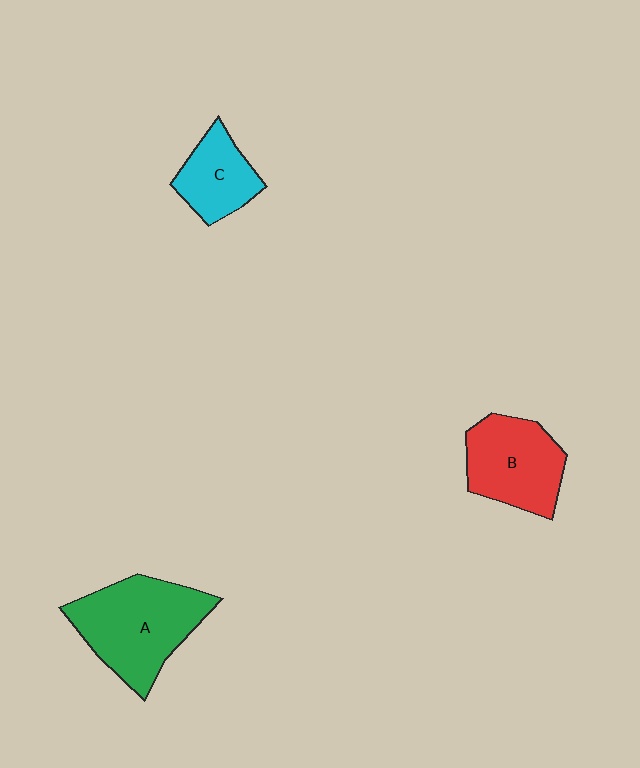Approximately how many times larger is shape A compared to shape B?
Approximately 1.3 times.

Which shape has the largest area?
Shape A (green).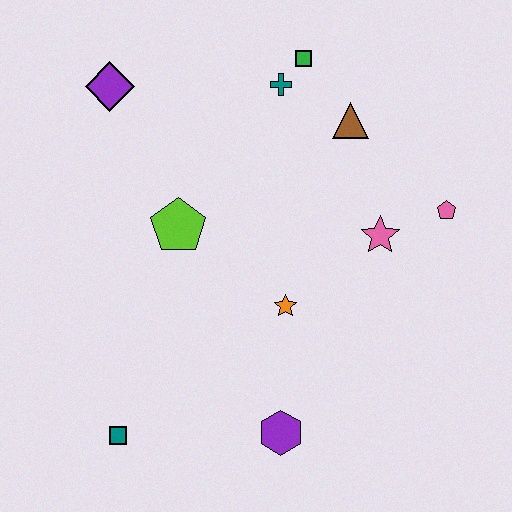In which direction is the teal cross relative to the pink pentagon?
The teal cross is to the left of the pink pentagon.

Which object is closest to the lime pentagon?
The orange star is closest to the lime pentagon.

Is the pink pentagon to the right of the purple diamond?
Yes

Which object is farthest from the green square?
The teal square is farthest from the green square.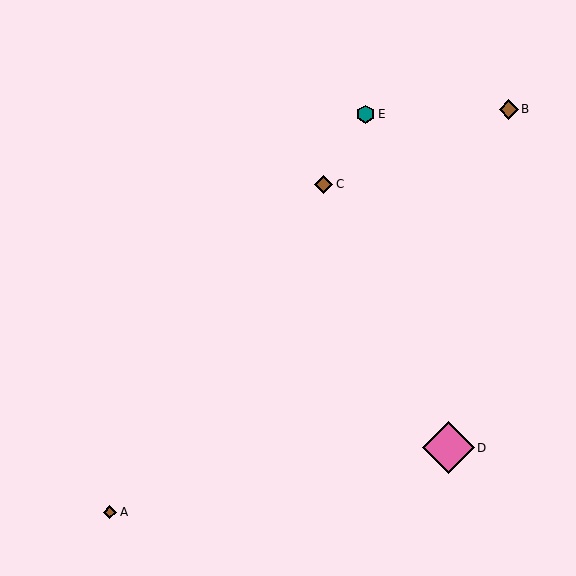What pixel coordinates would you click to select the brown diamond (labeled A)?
Click at (110, 512) to select the brown diamond A.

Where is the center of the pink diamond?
The center of the pink diamond is at (448, 448).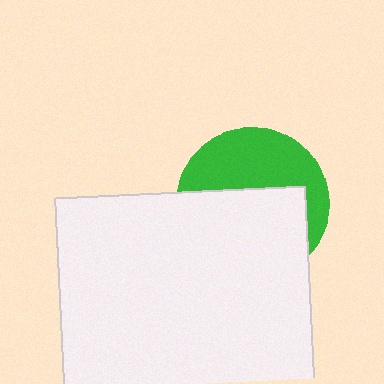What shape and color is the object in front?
The object in front is a white square.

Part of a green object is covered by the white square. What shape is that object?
It is a circle.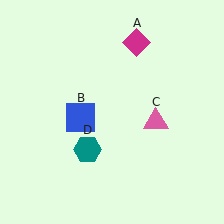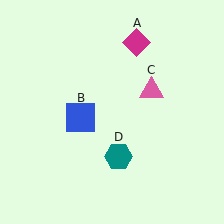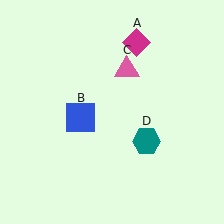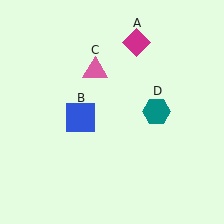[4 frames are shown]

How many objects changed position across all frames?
2 objects changed position: pink triangle (object C), teal hexagon (object D).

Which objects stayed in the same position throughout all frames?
Magenta diamond (object A) and blue square (object B) remained stationary.